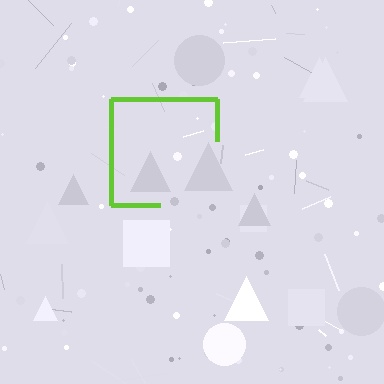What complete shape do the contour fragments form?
The contour fragments form a square.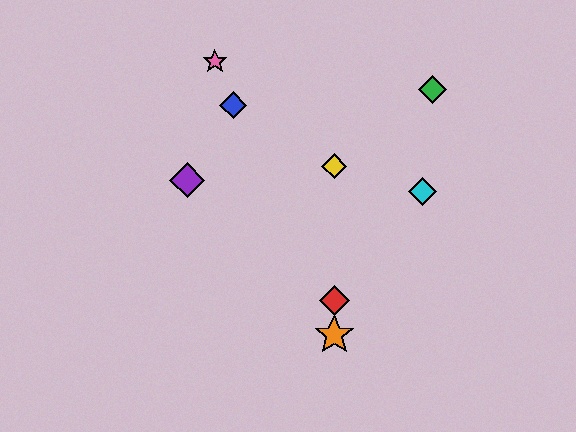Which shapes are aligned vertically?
The red diamond, the yellow diamond, the orange star are aligned vertically.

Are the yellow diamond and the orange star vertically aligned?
Yes, both are at x≈334.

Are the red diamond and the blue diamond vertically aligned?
No, the red diamond is at x≈334 and the blue diamond is at x≈233.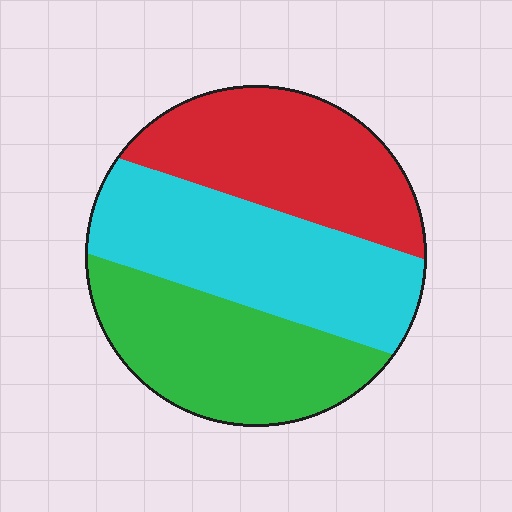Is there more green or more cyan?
Cyan.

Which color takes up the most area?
Cyan, at roughly 35%.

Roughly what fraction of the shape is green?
Green takes up about one third (1/3) of the shape.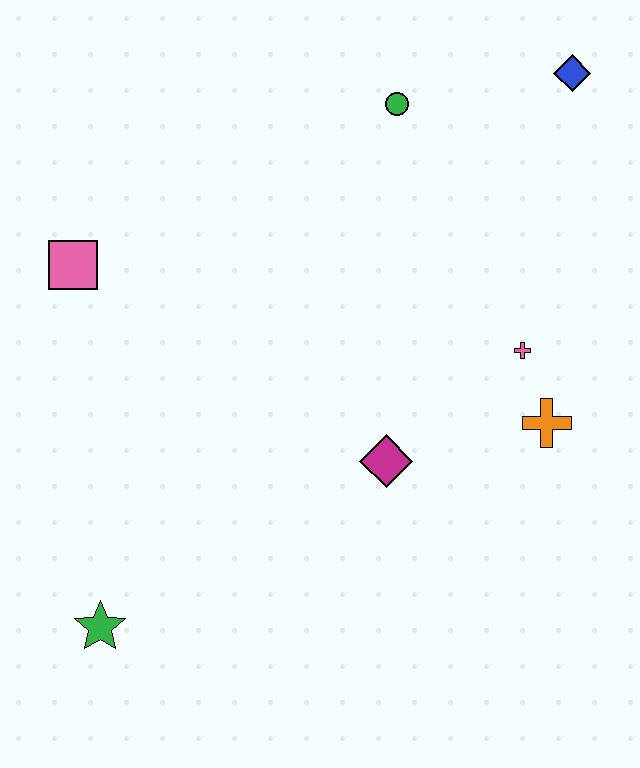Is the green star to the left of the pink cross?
Yes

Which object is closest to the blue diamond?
The green circle is closest to the blue diamond.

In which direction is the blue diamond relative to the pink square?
The blue diamond is to the right of the pink square.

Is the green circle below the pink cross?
No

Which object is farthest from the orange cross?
The pink square is farthest from the orange cross.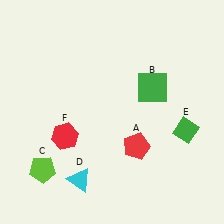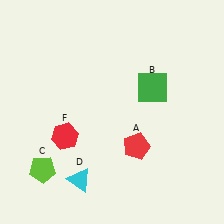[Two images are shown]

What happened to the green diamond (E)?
The green diamond (E) was removed in Image 2. It was in the bottom-right area of Image 1.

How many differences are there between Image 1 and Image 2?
There is 1 difference between the two images.